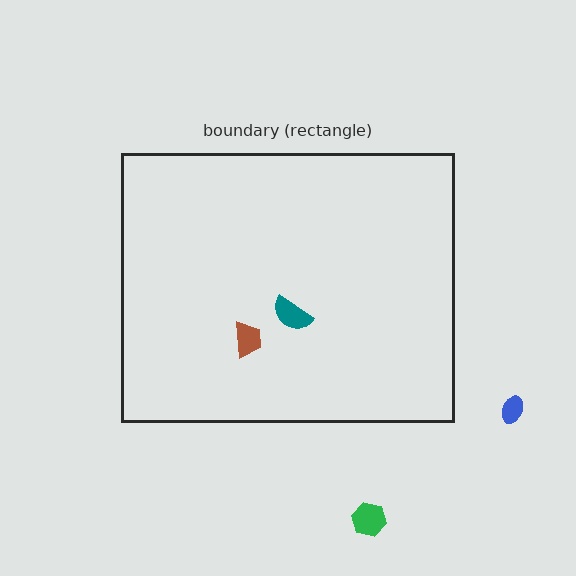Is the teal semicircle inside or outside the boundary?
Inside.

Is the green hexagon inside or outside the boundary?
Outside.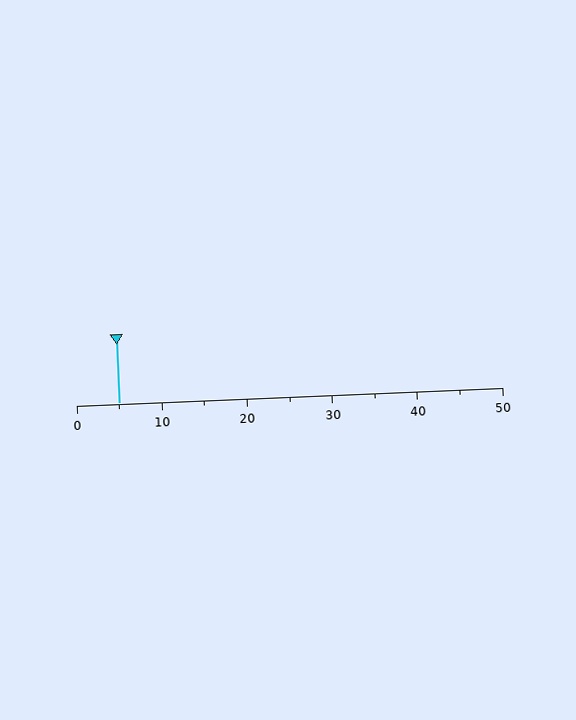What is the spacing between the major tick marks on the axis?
The major ticks are spaced 10 apart.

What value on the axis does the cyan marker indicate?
The marker indicates approximately 5.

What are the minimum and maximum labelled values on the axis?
The axis runs from 0 to 50.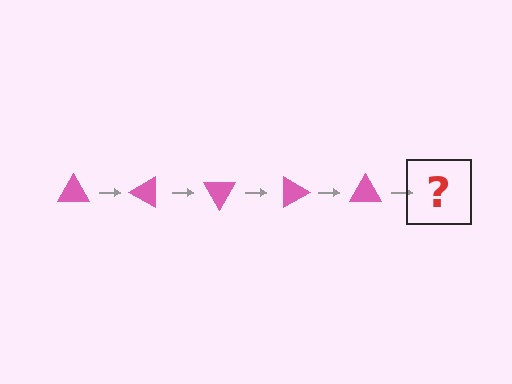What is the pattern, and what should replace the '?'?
The pattern is that the triangle rotates 30 degrees each step. The '?' should be a pink triangle rotated 150 degrees.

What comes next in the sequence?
The next element should be a pink triangle rotated 150 degrees.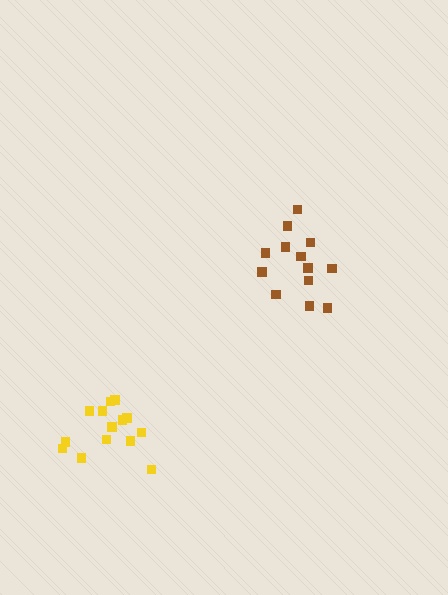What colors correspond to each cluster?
The clusters are colored: yellow, brown.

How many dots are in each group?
Group 1: 14 dots, Group 2: 13 dots (27 total).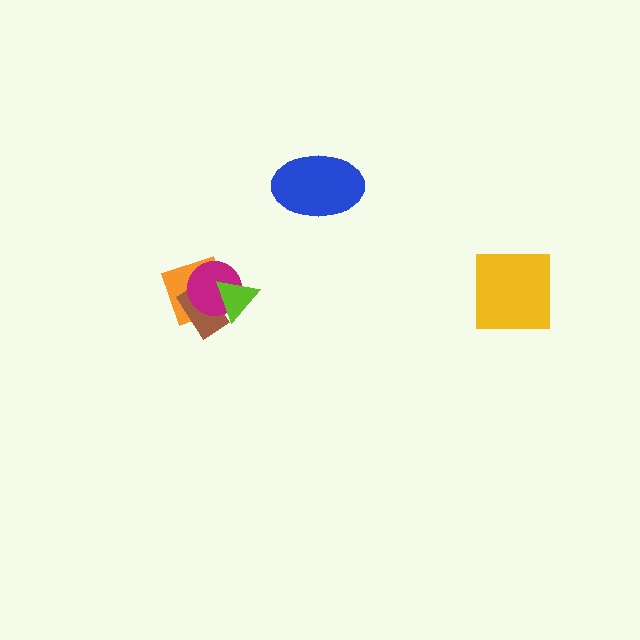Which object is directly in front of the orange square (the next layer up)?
The brown rectangle is directly in front of the orange square.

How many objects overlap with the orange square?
3 objects overlap with the orange square.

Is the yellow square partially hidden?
No, no other shape covers it.